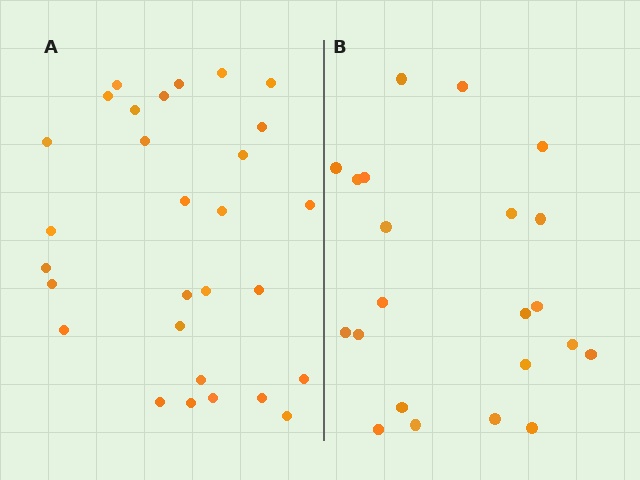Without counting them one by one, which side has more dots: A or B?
Region A (the left region) has more dots.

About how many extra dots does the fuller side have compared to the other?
Region A has roughly 8 or so more dots than region B.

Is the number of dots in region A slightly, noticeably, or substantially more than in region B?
Region A has noticeably more, but not dramatically so. The ratio is roughly 1.3 to 1.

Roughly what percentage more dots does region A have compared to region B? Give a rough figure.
About 30% more.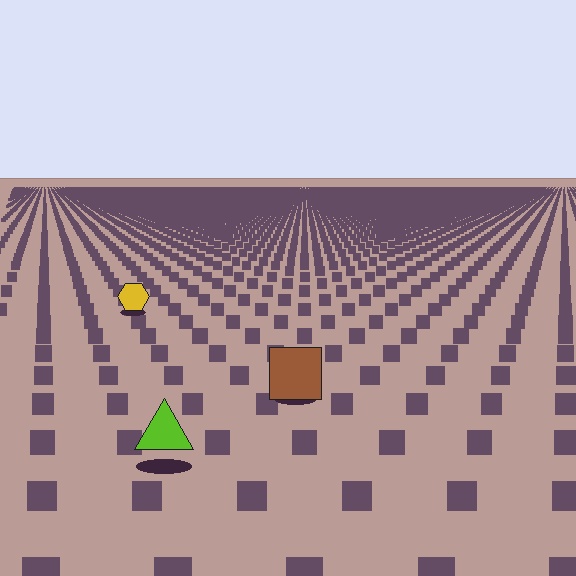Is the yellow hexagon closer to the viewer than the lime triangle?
No. The lime triangle is closer — you can tell from the texture gradient: the ground texture is coarser near it.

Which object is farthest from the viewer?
The yellow hexagon is farthest from the viewer. It appears smaller and the ground texture around it is denser.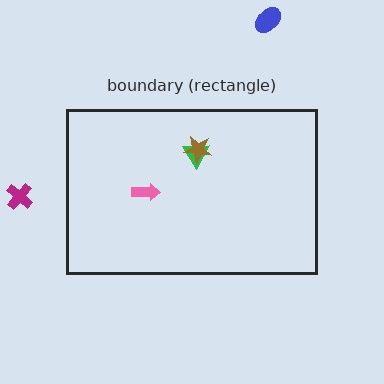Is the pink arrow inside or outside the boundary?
Inside.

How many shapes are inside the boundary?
3 inside, 2 outside.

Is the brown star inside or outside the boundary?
Inside.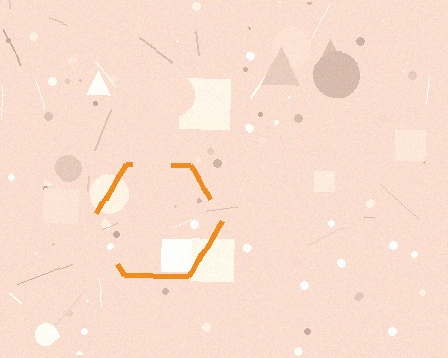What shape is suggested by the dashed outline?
The dashed outline suggests a hexagon.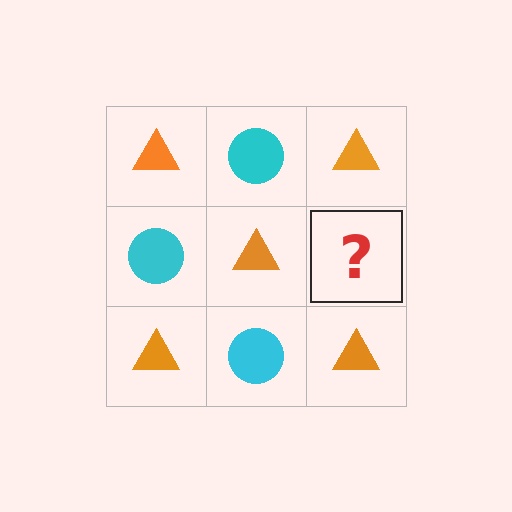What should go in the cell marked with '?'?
The missing cell should contain a cyan circle.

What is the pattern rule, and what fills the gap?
The rule is that it alternates orange triangle and cyan circle in a checkerboard pattern. The gap should be filled with a cyan circle.